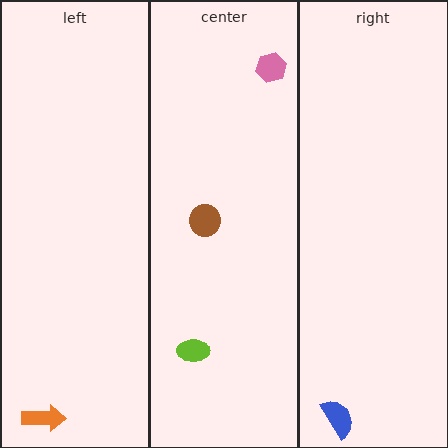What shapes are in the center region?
The pink hexagon, the brown circle, the lime ellipse.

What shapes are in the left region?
The orange arrow.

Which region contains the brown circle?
The center region.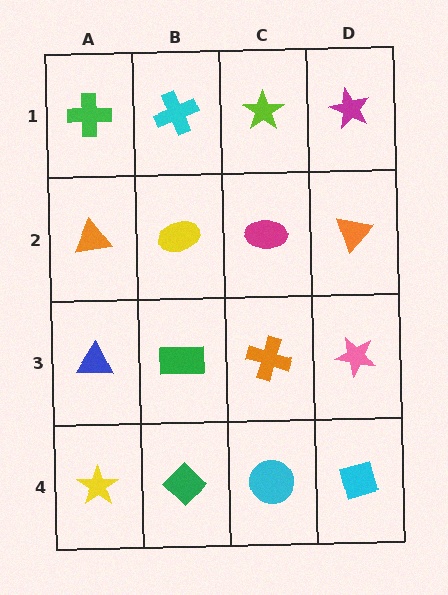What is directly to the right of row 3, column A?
A green rectangle.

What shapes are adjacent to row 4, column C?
An orange cross (row 3, column C), a green diamond (row 4, column B), a cyan diamond (row 4, column D).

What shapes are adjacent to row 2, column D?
A magenta star (row 1, column D), a pink star (row 3, column D), a magenta ellipse (row 2, column C).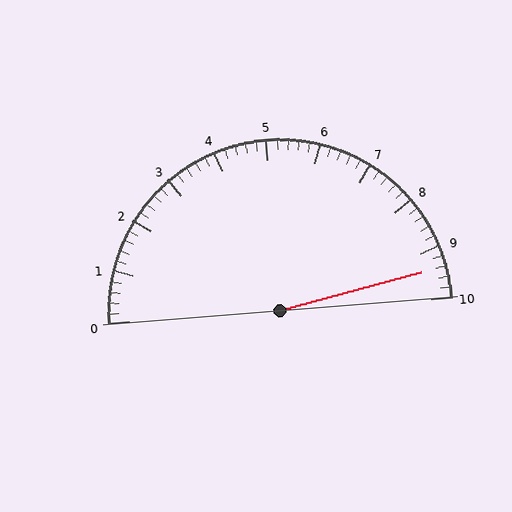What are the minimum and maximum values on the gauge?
The gauge ranges from 0 to 10.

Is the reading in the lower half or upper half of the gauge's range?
The reading is in the upper half of the range (0 to 10).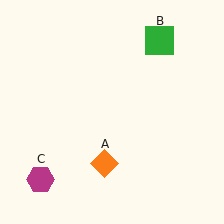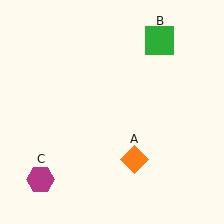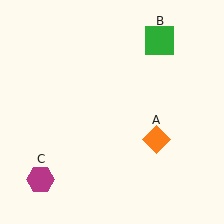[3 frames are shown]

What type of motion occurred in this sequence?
The orange diamond (object A) rotated counterclockwise around the center of the scene.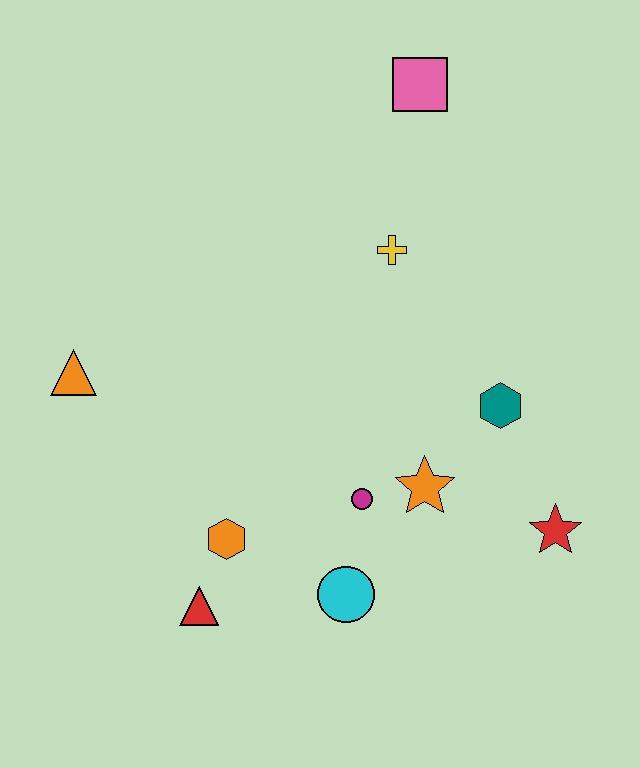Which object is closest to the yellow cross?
The pink square is closest to the yellow cross.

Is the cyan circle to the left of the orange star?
Yes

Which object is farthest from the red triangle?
The pink square is farthest from the red triangle.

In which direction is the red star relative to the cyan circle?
The red star is to the right of the cyan circle.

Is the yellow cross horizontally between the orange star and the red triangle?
Yes